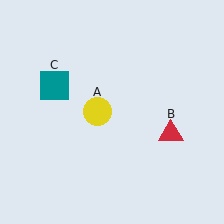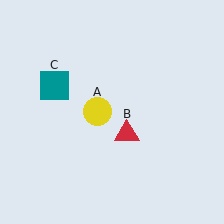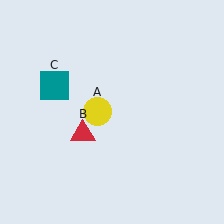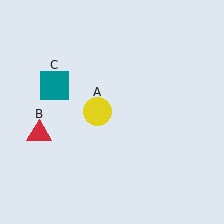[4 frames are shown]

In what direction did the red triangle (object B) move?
The red triangle (object B) moved left.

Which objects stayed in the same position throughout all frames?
Yellow circle (object A) and teal square (object C) remained stationary.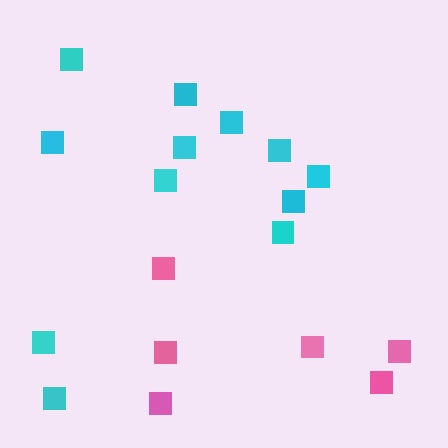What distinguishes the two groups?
There are 2 groups: one group of pink squares (6) and one group of cyan squares (12).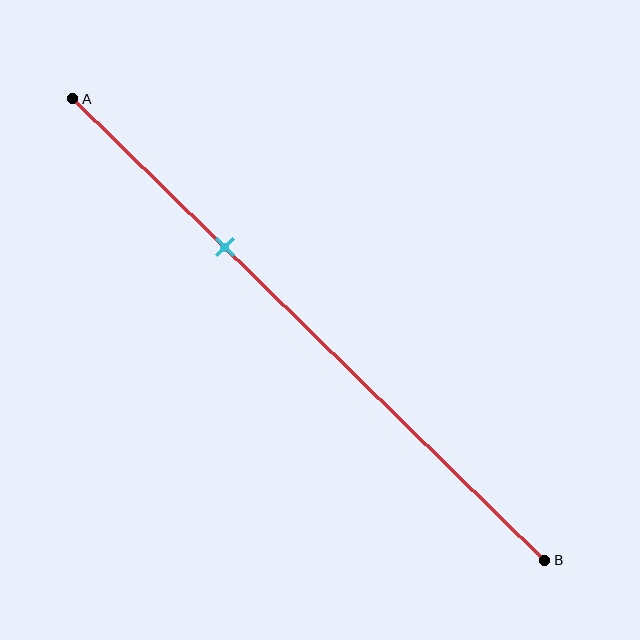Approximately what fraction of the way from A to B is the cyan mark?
The cyan mark is approximately 30% of the way from A to B.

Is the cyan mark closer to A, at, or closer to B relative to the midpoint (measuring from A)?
The cyan mark is closer to point A than the midpoint of segment AB.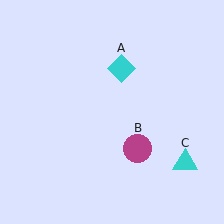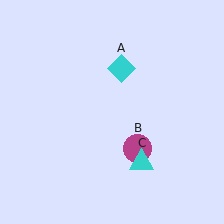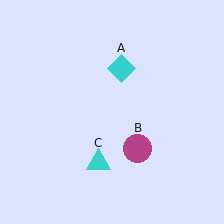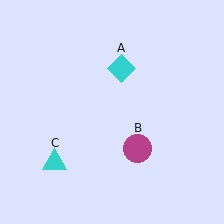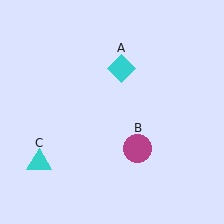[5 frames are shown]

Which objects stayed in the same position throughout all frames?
Cyan diamond (object A) and magenta circle (object B) remained stationary.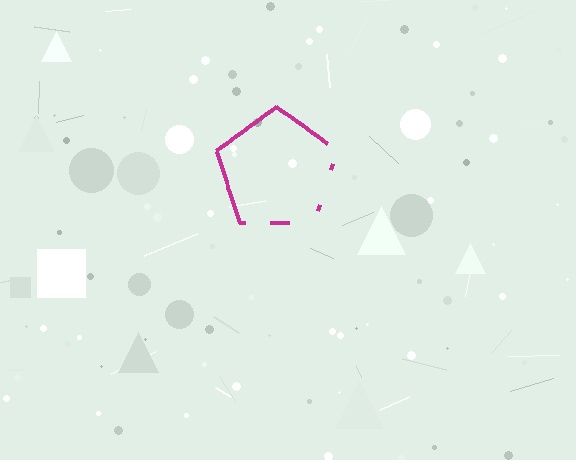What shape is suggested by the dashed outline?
The dashed outline suggests a pentagon.